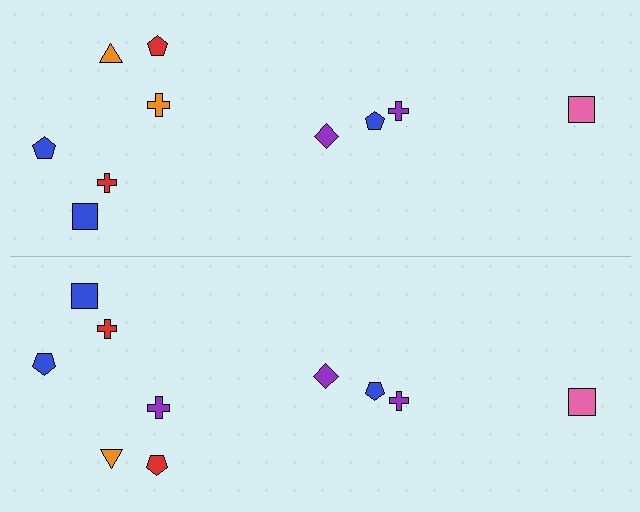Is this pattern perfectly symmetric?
No, the pattern is not perfectly symmetric. The purple cross on the bottom side breaks the symmetry — its mirror counterpart is orange.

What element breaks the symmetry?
The purple cross on the bottom side breaks the symmetry — its mirror counterpart is orange.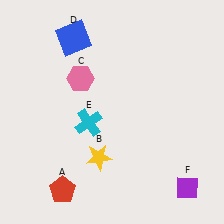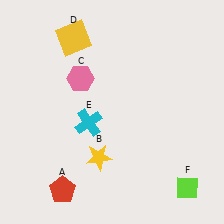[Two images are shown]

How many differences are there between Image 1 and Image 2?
There are 2 differences between the two images.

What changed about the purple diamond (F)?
In Image 1, F is purple. In Image 2, it changed to lime.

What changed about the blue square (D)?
In Image 1, D is blue. In Image 2, it changed to yellow.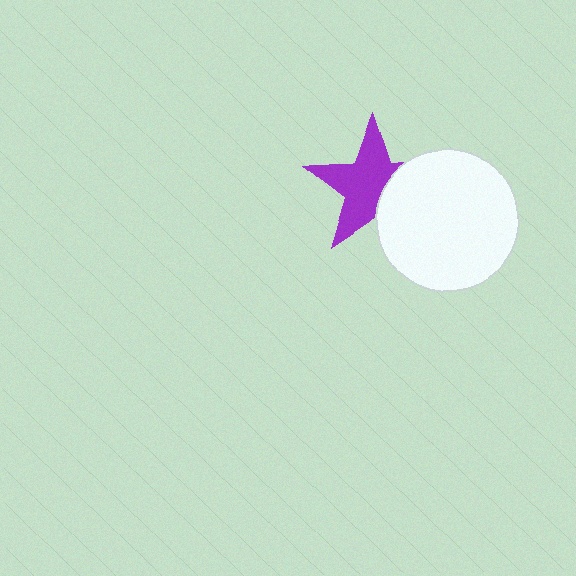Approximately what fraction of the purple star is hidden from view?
Roughly 34% of the purple star is hidden behind the white circle.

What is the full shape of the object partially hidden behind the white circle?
The partially hidden object is a purple star.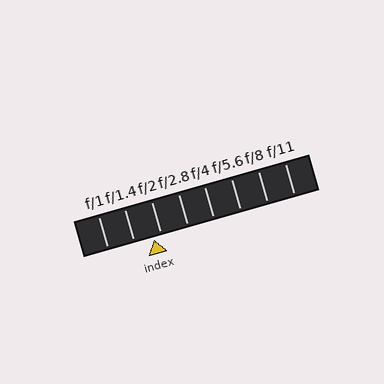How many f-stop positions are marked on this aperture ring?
There are 8 f-stop positions marked.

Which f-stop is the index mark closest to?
The index mark is closest to f/2.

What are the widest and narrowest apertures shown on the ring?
The widest aperture shown is f/1 and the narrowest is f/11.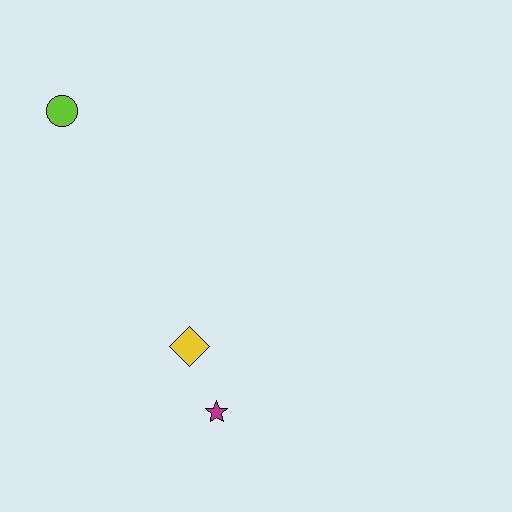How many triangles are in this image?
There are no triangles.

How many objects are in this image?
There are 3 objects.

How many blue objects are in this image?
There are no blue objects.